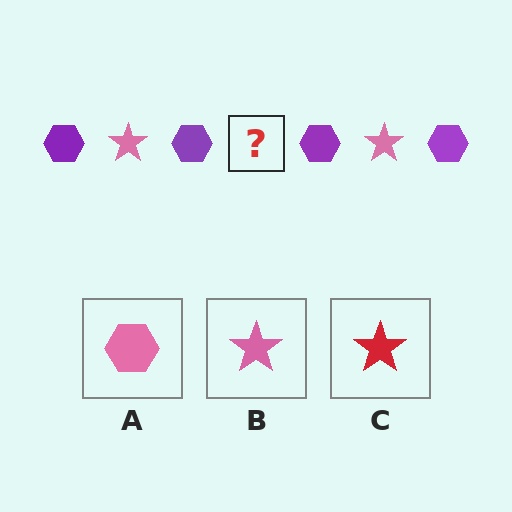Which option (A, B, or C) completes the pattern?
B.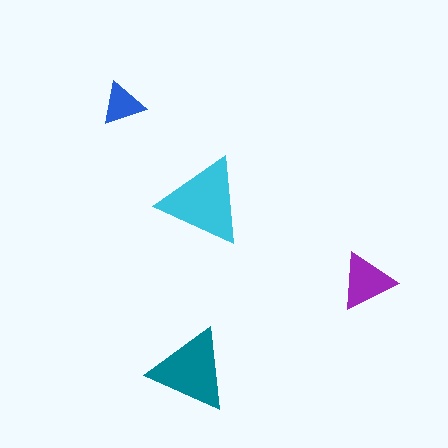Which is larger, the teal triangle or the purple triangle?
The teal one.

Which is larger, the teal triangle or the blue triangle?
The teal one.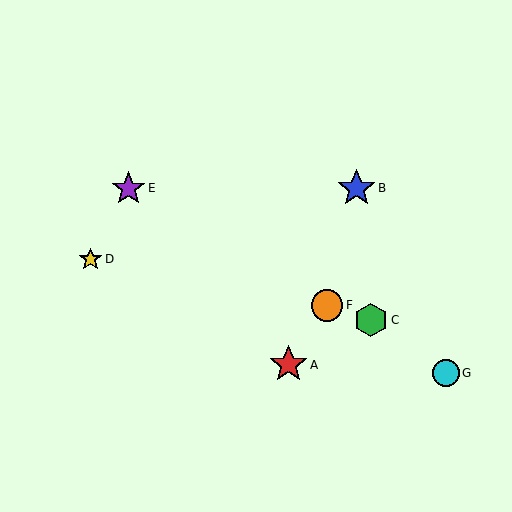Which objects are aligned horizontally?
Objects B, E are aligned horizontally.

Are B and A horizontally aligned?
No, B is at y≈188 and A is at y≈365.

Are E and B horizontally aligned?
Yes, both are at y≈188.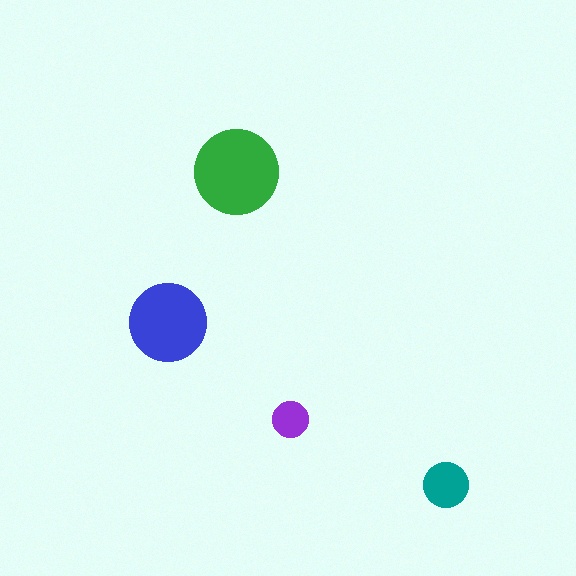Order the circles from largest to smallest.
the green one, the blue one, the teal one, the purple one.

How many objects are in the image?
There are 4 objects in the image.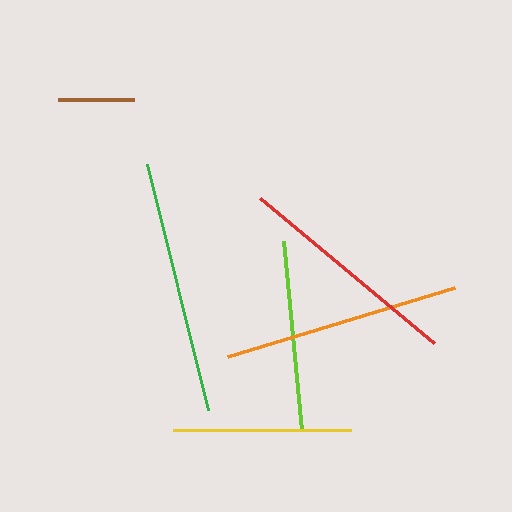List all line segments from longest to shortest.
From longest to shortest: green, orange, red, lime, yellow, brown.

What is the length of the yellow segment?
The yellow segment is approximately 177 pixels long.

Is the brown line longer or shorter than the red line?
The red line is longer than the brown line.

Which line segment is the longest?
The green line is the longest at approximately 253 pixels.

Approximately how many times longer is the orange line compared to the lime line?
The orange line is approximately 1.3 times the length of the lime line.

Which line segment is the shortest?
The brown line is the shortest at approximately 76 pixels.